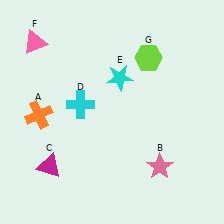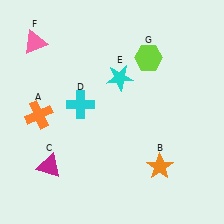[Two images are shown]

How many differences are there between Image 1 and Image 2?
There is 1 difference between the two images.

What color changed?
The star (B) changed from pink in Image 1 to orange in Image 2.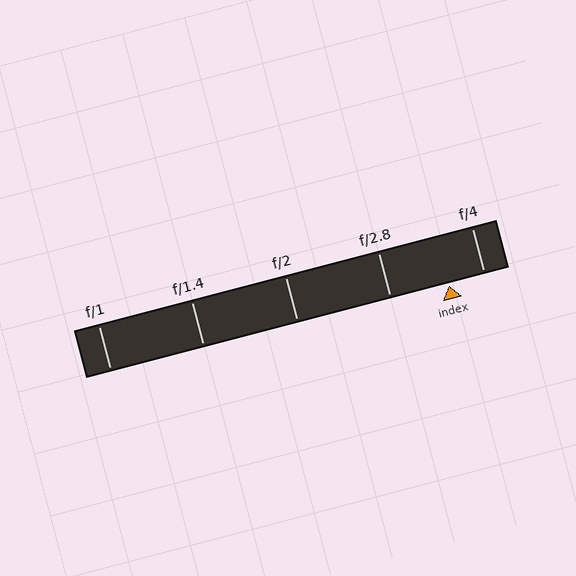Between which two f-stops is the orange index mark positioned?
The index mark is between f/2.8 and f/4.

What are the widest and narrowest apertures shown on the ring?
The widest aperture shown is f/1 and the narrowest is f/4.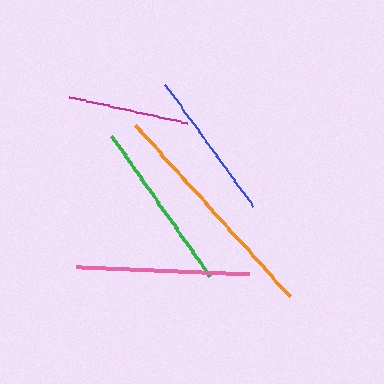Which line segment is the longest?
The orange line is the longest at approximately 231 pixels.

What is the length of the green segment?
The green segment is approximately 171 pixels long.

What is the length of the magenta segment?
The magenta segment is approximately 121 pixels long.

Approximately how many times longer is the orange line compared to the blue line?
The orange line is approximately 1.5 times the length of the blue line.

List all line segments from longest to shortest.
From longest to shortest: orange, pink, green, blue, magenta.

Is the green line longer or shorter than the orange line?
The orange line is longer than the green line.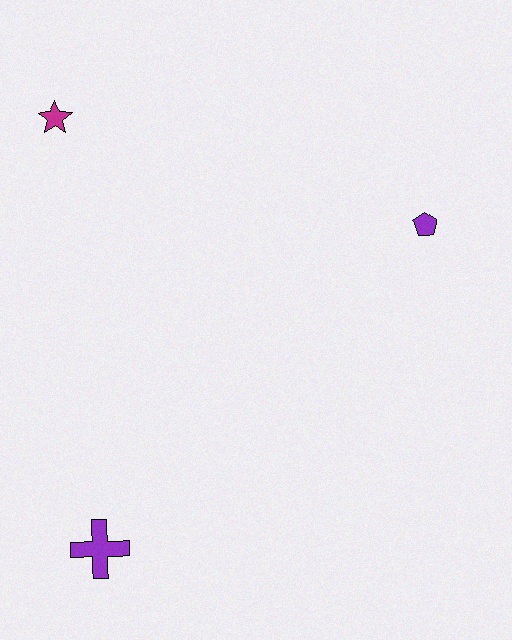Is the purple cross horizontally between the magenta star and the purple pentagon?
Yes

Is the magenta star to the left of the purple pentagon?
Yes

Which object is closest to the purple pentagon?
The magenta star is closest to the purple pentagon.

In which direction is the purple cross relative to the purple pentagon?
The purple cross is to the left of the purple pentagon.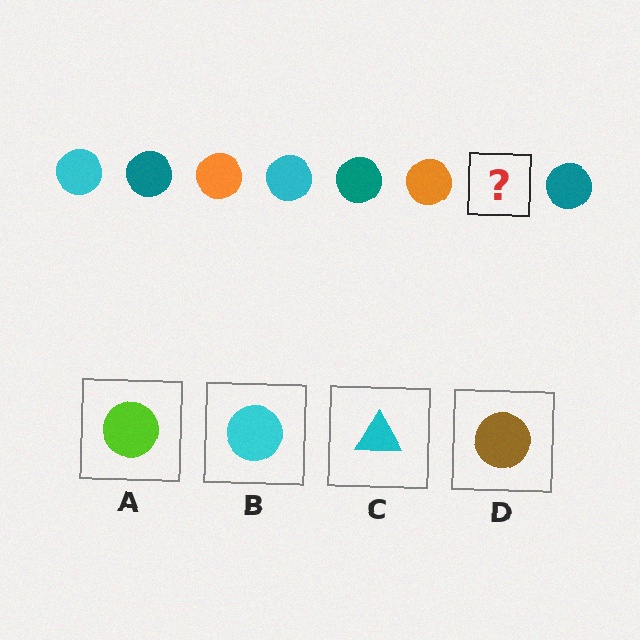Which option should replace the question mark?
Option B.